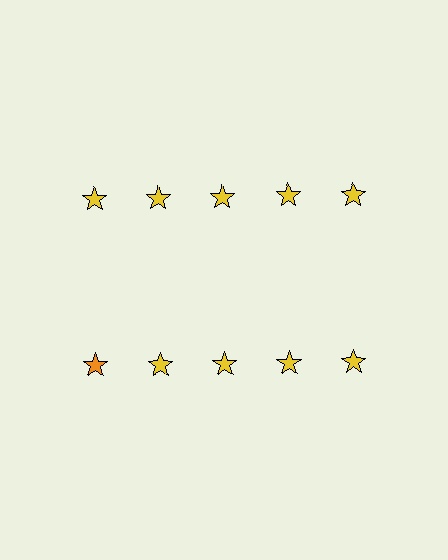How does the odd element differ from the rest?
It has a different color: orange instead of yellow.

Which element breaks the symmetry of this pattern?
The orange star in the second row, leftmost column breaks the symmetry. All other shapes are yellow stars.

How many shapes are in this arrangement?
There are 10 shapes arranged in a grid pattern.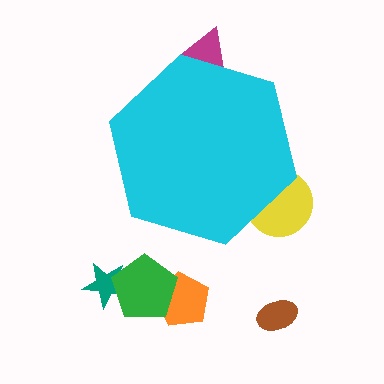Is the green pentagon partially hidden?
No, the green pentagon is fully visible.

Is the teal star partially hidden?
No, the teal star is fully visible.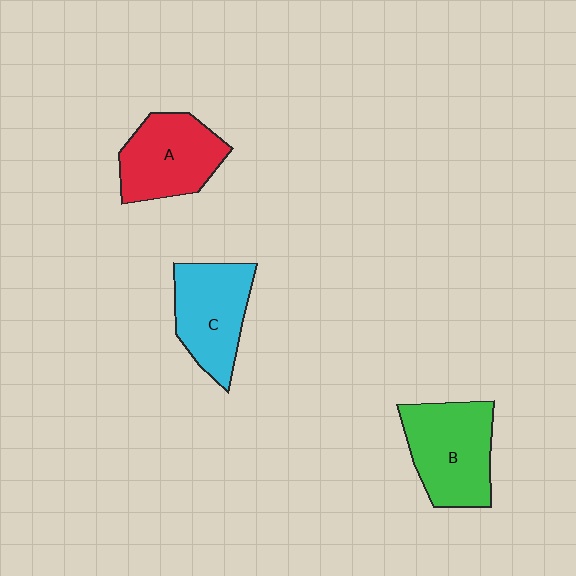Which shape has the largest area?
Shape B (green).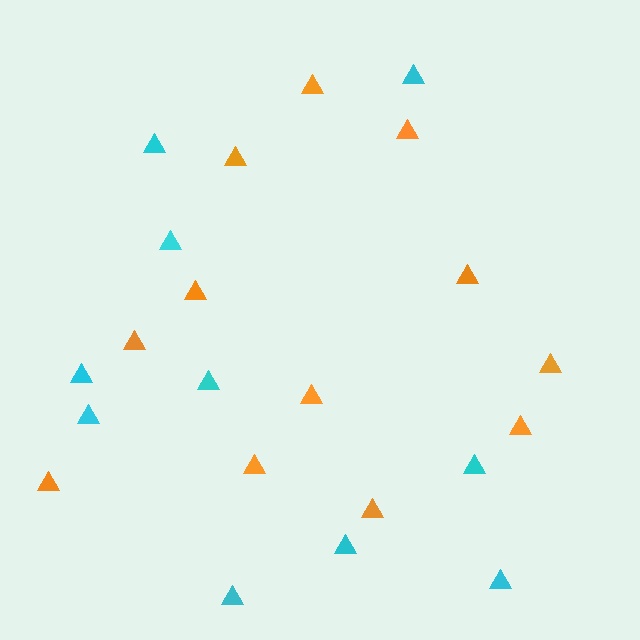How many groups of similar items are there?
There are 2 groups: one group of orange triangles (12) and one group of cyan triangles (10).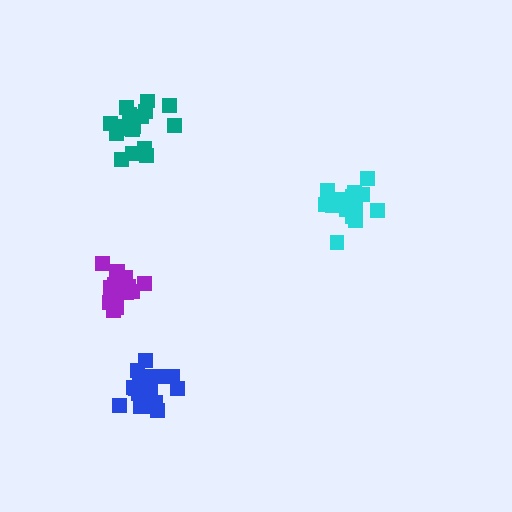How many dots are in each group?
Group 1: 18 dots, Group 2: 15 dots, Group 3: 18 dots, Group 4: 17 dots (68 total).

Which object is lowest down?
The blue cluster is bottommost.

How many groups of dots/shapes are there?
There are 4 groups.